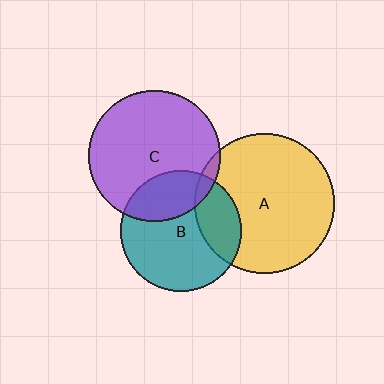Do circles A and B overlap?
Yes.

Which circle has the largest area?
Circle A (yellow).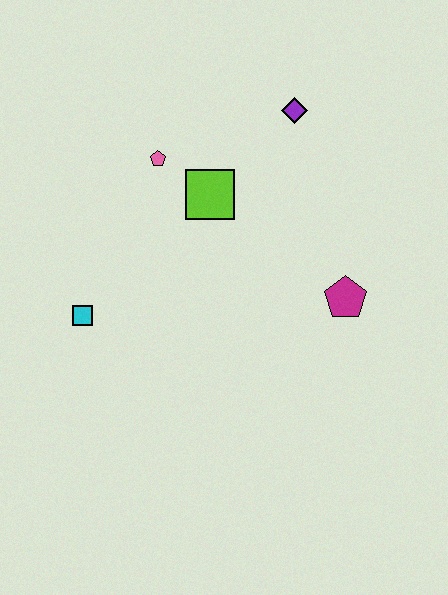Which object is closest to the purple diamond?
The lime square is closest to the purple diamond.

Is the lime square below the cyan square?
No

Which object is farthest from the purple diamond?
The cyan square is farthest from the purple diamond.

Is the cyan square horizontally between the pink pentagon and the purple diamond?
No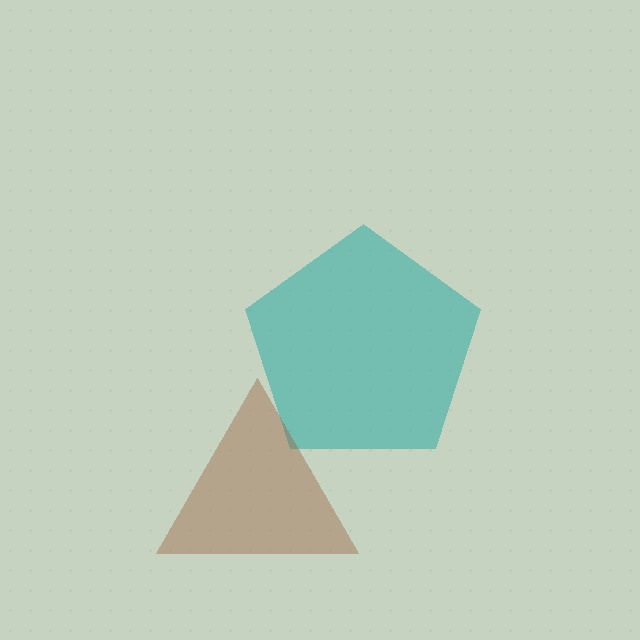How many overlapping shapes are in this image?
There are 2 overlapping shapes in the image.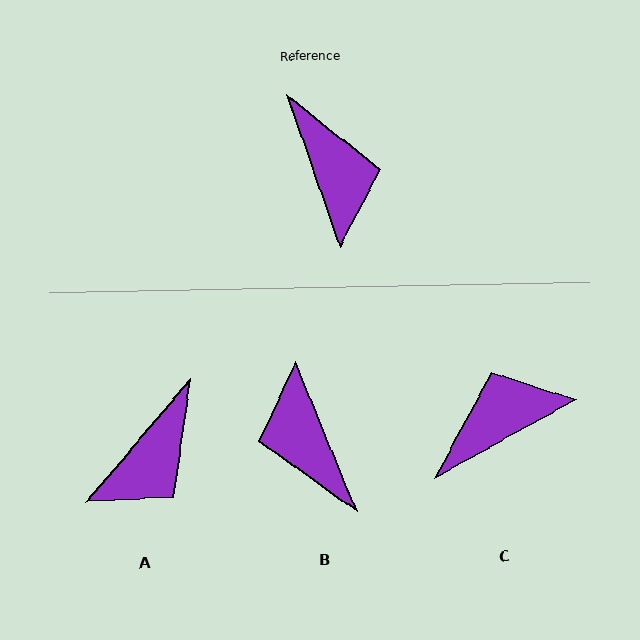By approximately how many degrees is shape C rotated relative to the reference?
Approximately 100 degrees counter-clockwise.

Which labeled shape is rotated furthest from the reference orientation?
B, about 177 degrees away.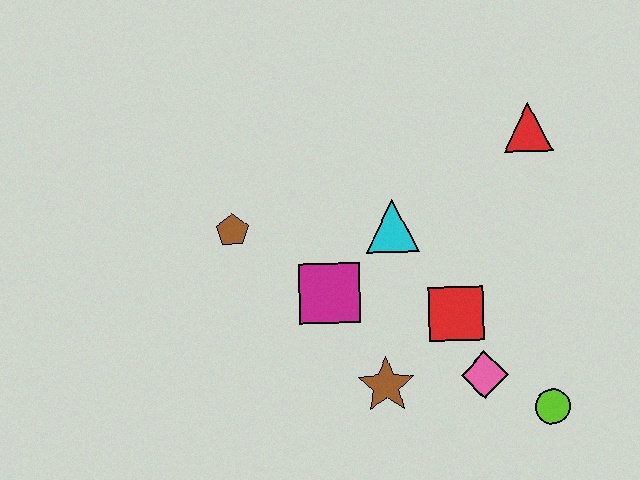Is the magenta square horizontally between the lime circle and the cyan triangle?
No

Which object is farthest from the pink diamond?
The brown pentagon is farthest from the pink diamond.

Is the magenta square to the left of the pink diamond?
Yes